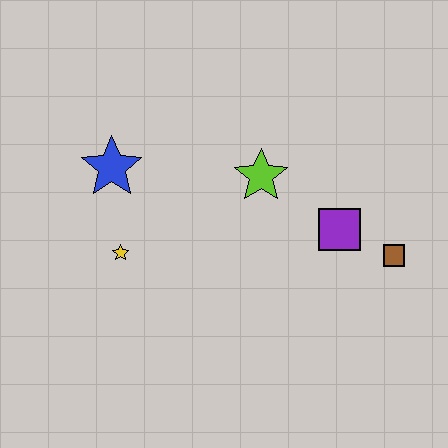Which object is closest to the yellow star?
The blue star is closest to the yellow star.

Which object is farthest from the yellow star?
The brown square is farthest from the yellow star.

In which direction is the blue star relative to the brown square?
The blue star is to the left of the brown square.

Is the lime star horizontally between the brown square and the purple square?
No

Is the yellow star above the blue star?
No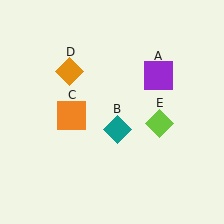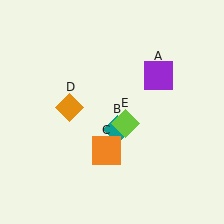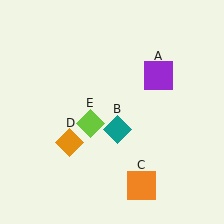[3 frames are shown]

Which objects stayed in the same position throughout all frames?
Purple square (object A) and teal diamond (object B) remained stationary.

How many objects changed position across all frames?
3 objects changed position: orange square (object C), orange diamond (object D), lime diamond (object E).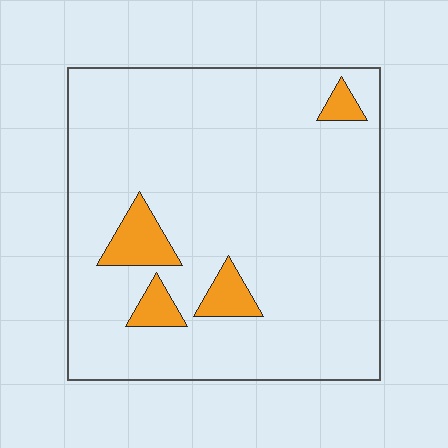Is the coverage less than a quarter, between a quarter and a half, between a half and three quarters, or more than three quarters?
Less than a quarter.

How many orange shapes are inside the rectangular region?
4.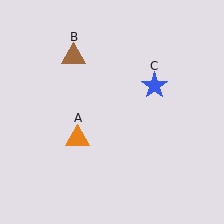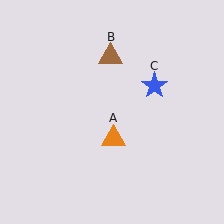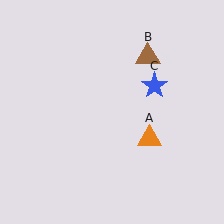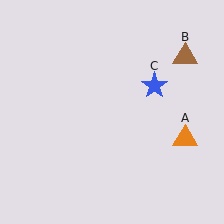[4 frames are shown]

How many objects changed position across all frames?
2 objects changed position: orange triangle (object A), brown triangle (object B).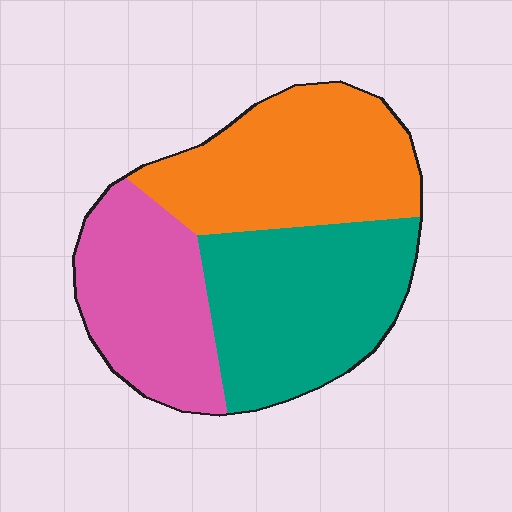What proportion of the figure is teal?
Teal covers roughly 35% of the figure.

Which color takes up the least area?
Pink, at roughly 30%.